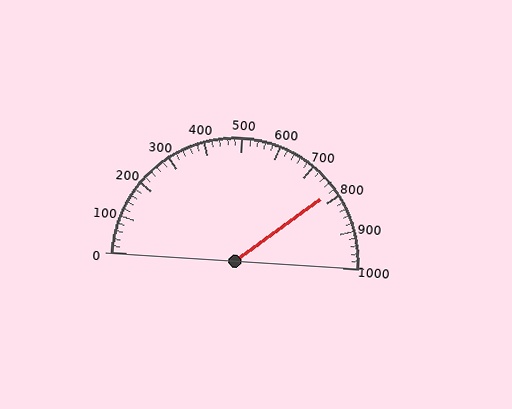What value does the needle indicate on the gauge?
The needle indicates approximately 780.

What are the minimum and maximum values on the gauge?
The gauge ranges from 0 to 1000.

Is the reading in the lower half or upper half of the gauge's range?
The reading is in the upper half of the range (0 to 1000).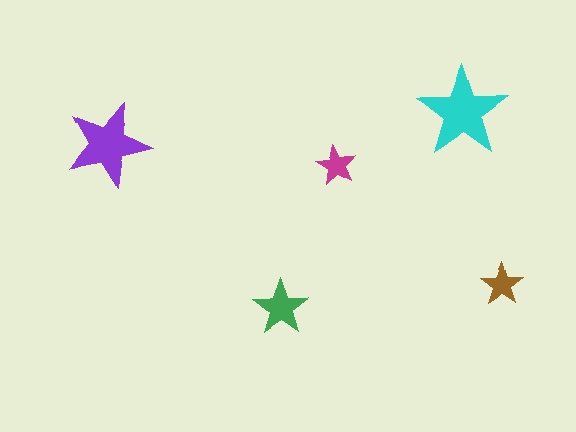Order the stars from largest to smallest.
the cyan one, the purple one, the green one, the brown one, the magenta one.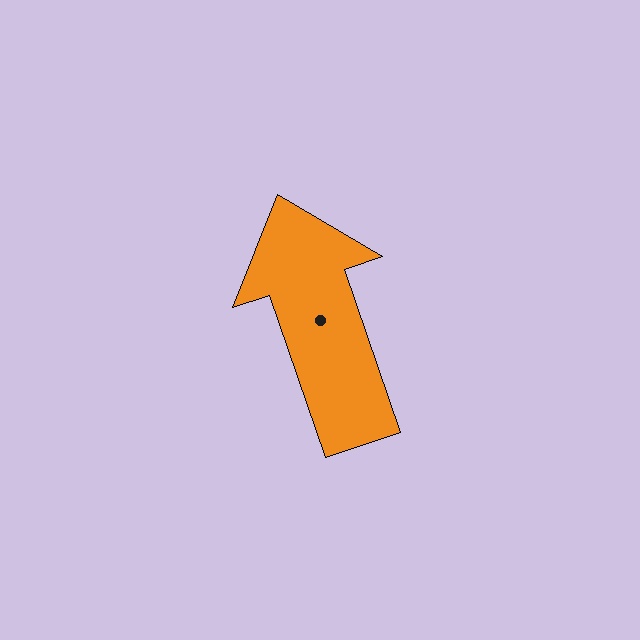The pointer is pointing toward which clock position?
Roughly 11 o'clock.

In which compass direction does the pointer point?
North.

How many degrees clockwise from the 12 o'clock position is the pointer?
Approximately 341 degrees.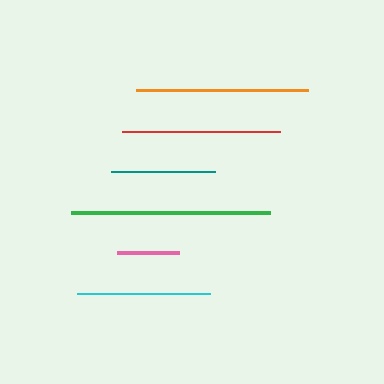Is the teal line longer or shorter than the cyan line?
The cyan line is longer than the teal line.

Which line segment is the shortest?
The pink line is the shortest at approximately 63 pixels.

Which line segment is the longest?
The green line is the longest at approximately 199 pixels.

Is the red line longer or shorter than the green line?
The green line is longer than the red line.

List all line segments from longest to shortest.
From longest to shortest: green, orange, red, cyan, teal, pink.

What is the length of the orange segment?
The orange segment is approximately 172 pixels long.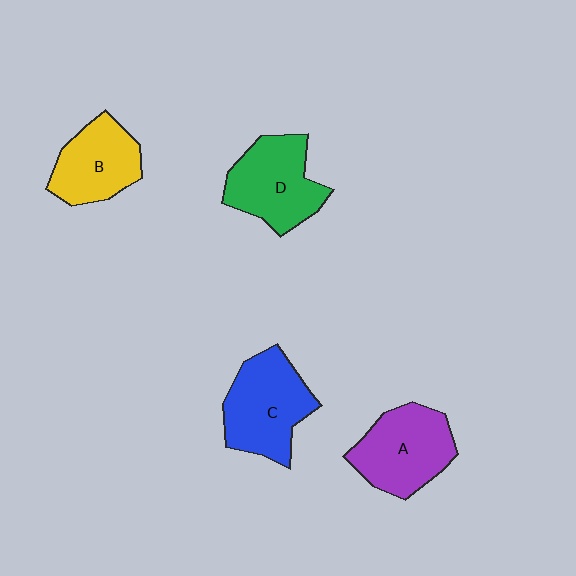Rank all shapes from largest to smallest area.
From largest to smallest: C (blue), A (purple), D (green), B (yellow).